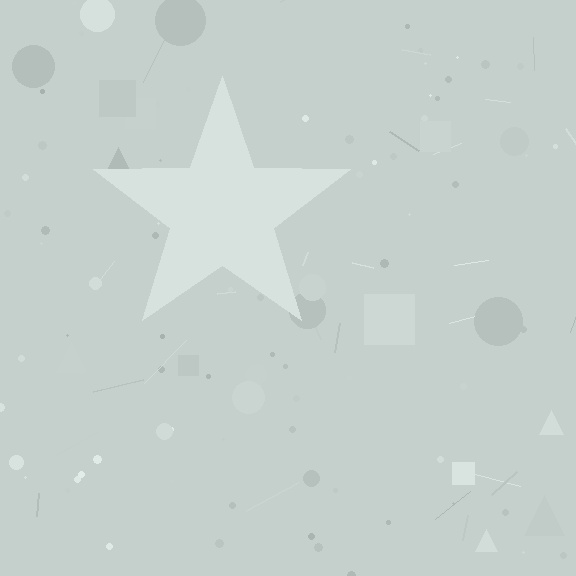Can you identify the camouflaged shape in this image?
The camouflaged shape is a star.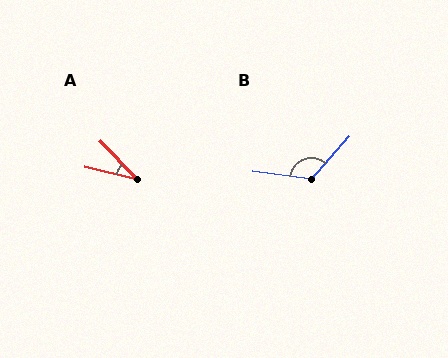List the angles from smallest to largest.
A (32°), B (124°).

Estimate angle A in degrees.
Approximately 32 degrees.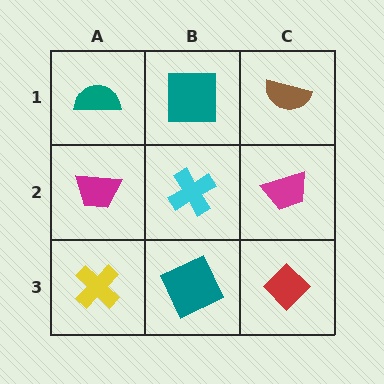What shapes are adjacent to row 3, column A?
A magenta trapezoid (row 2, column A), a teal square (row 3, column B).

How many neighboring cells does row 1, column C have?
2.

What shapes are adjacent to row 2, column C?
A brown semicircle (row 1, column C), a red diamond (row 3, column C), a cyan cross (row 2, column B).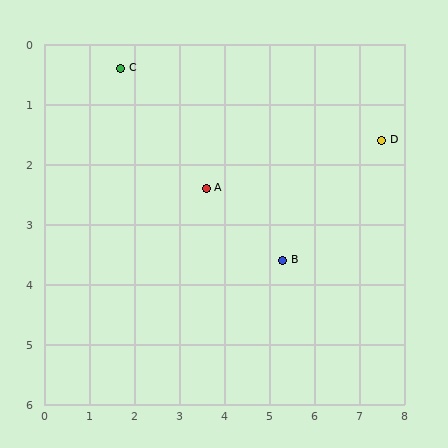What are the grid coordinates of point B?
Point B is at approximately (5.3, 3.6).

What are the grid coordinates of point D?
Point D is at approximately (7.5, 1.6).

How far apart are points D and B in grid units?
Points D and B are about 3.0 grid units apart.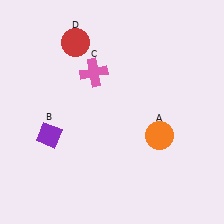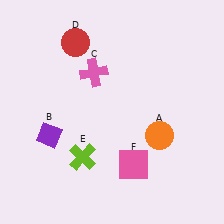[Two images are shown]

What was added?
A lime cross (E), a pink square (F) were added in Image 2.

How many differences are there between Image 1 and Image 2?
There are 2 differences between the two images.